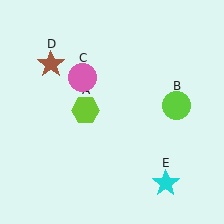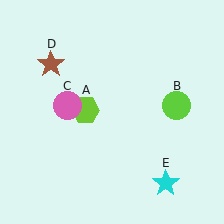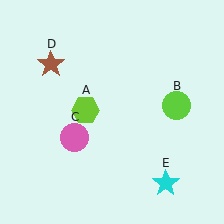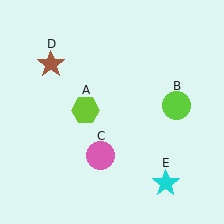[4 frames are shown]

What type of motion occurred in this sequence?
The pink circle (object C) rotated counterclockwise around the center of the scene.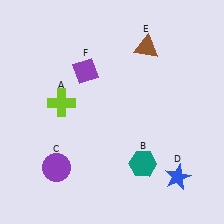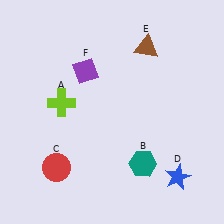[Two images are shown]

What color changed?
The circle (C) changed from purple in Image 1 to red in Image 2.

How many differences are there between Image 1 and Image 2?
There is 1 difference between the two images.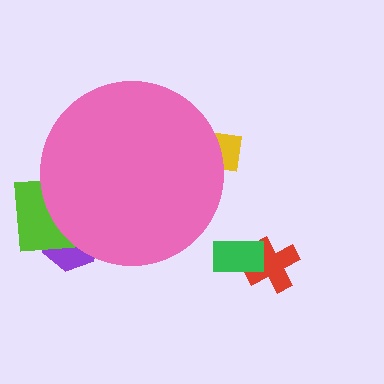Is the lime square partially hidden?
Yes, the lime square is partially hidden behind the pink circle.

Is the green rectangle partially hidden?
No, the green rectangle is fully visible.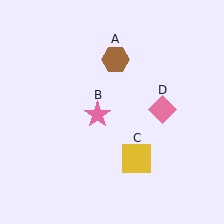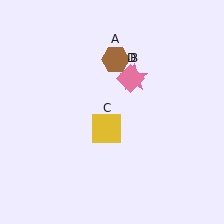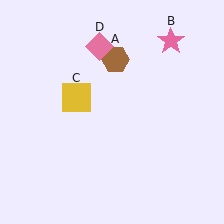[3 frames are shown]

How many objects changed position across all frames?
3 objects changed position: pink star (object B), yellow square (object C), pink diamond (object D).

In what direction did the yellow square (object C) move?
The yellow square (object C) moved up and to the left.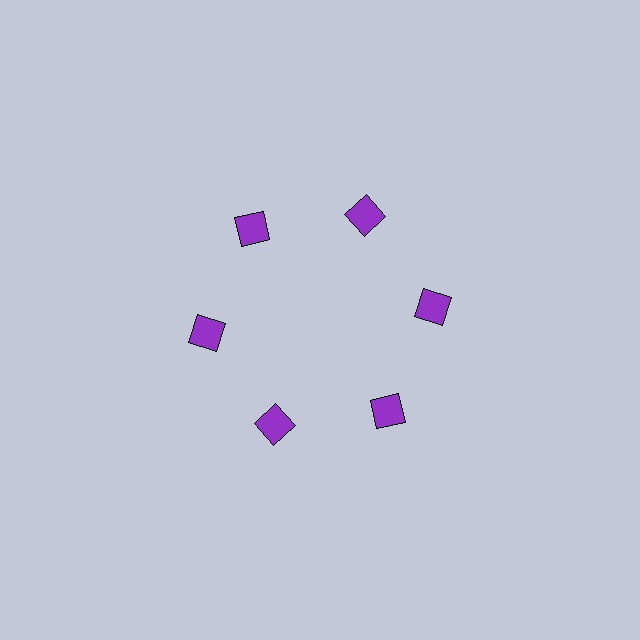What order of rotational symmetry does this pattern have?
This pattern has 6-fold rotational symmetry.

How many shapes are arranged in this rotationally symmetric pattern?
There are 6 shapes, arranged in 6 groups of 1.